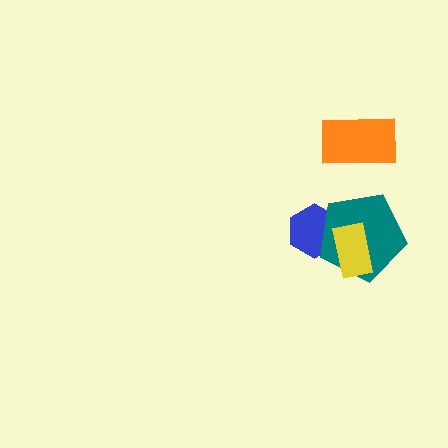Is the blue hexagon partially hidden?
Yes, it is partially covered by another shape.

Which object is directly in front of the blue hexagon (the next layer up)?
The teal pentagon is directly in front of the blue hexagon.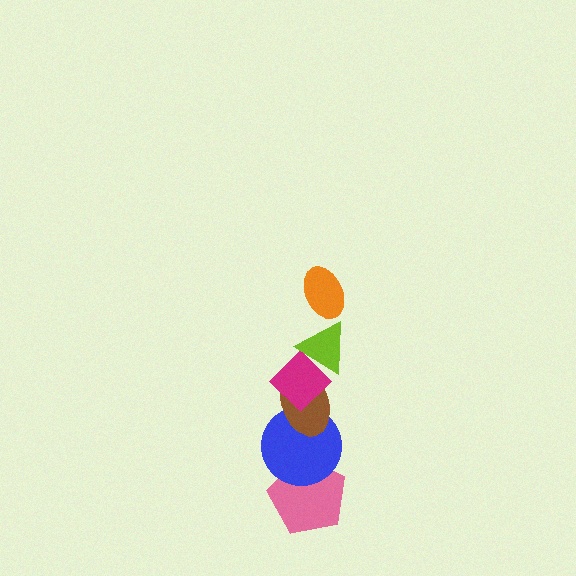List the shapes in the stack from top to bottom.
From top to bottom: the orange ellipse, the lime triangle, the magenta diamond, the brown ellipse, the blue circle, the pink pentagon.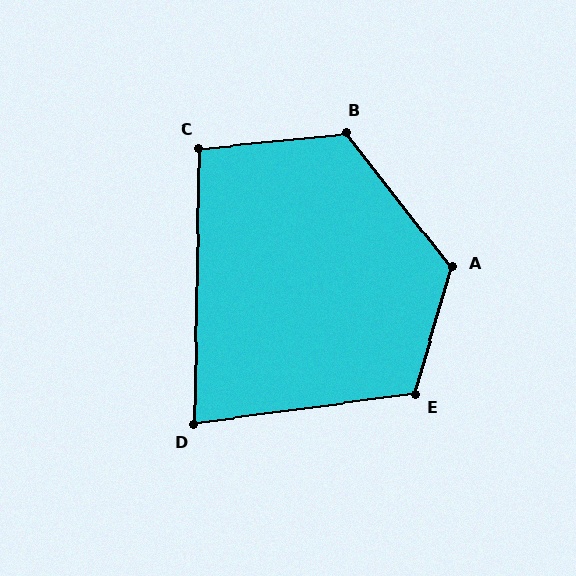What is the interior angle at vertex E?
Approximately 114 degrees (obtuse).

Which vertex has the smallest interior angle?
D, at approximately 81 degrees.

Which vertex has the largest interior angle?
A, at approximately 125 degrees.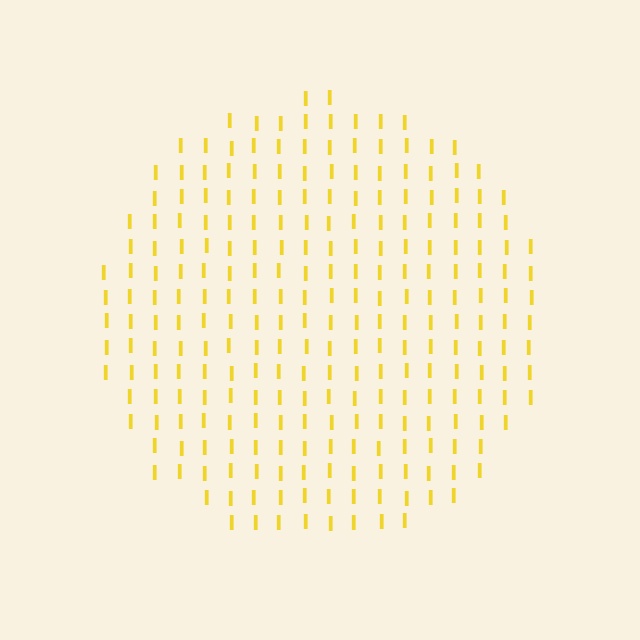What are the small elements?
The small elements are letter I's.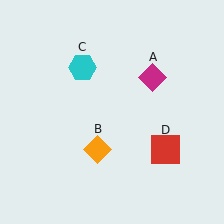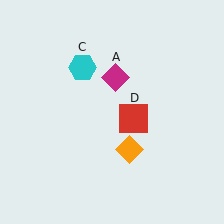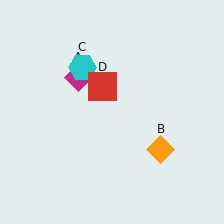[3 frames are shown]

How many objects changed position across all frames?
3 objects changed position: magenta diamond (object A), orange diamond (object B), red square (object D).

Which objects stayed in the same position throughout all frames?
Cyan hexagon (object C) remained stationary.